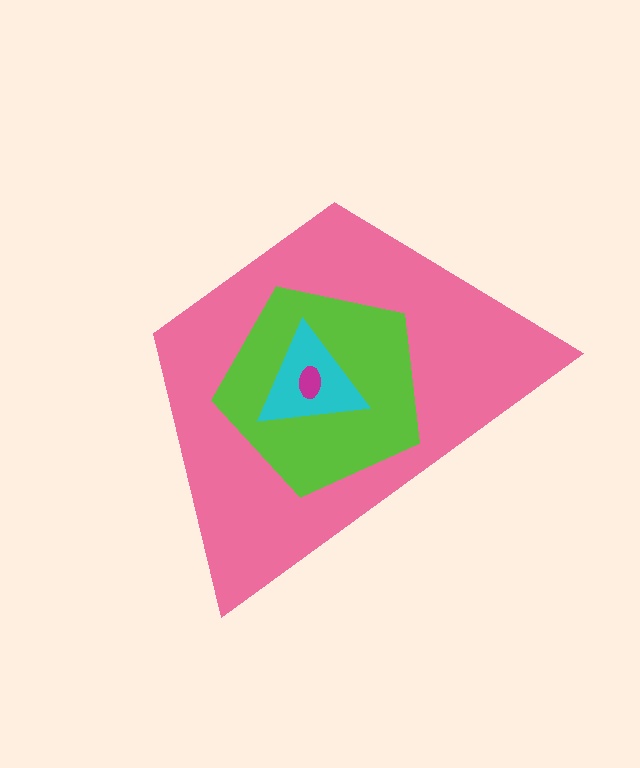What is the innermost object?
The magenta ellipse.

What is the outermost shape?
The pink trapezoid.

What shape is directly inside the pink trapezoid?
The lime pentagon.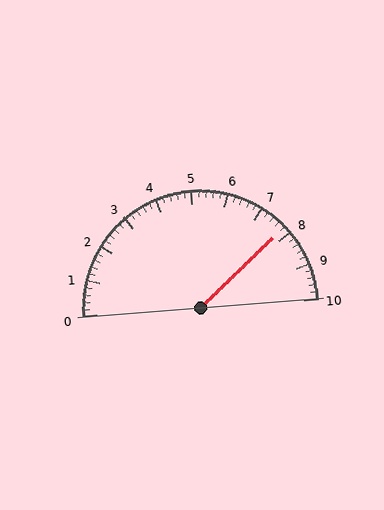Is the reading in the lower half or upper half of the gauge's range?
The reading is in the upper half of the range (0 to 10).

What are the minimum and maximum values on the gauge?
The gauge ranges from 0 to 10.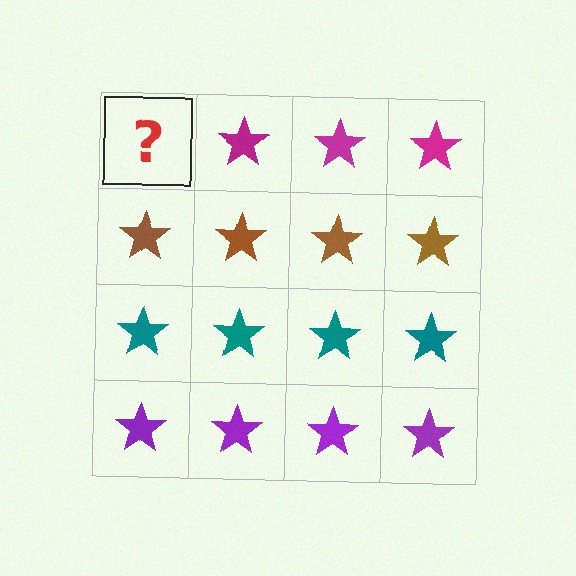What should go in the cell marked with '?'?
The missing cell should contain a magenta star.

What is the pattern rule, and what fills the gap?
The rule is that each row has a consistent color. The gap should be filled with a magenta star.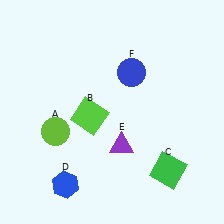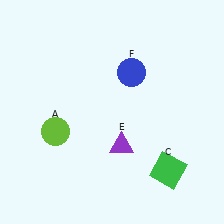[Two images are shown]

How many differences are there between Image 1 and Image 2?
There are 2 differences between the two images.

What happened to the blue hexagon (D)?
The blue hexagon (D) was removed in Image 2. It was in the bottom-left area of Image 1.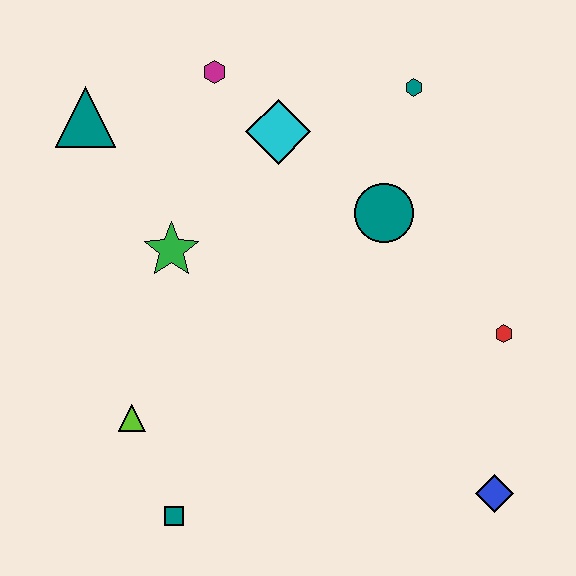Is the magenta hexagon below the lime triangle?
No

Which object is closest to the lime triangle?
The teal square is closest to the lime triangle.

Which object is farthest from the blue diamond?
The teal triangle is farthest from the blue diamond.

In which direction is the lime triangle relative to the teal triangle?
The lime triangle is below the teal triangle.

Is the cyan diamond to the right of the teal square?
Yes